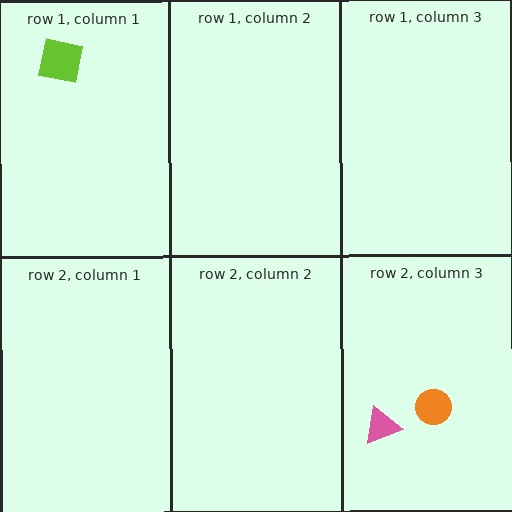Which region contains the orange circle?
The row 2, column 3 region.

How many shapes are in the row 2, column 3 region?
2.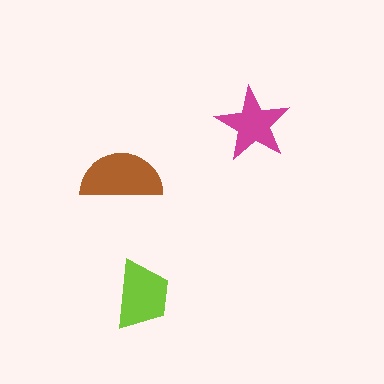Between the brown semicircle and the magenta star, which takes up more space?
The brown semicircle.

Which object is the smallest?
The magenta star.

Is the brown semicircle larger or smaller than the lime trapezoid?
Larger.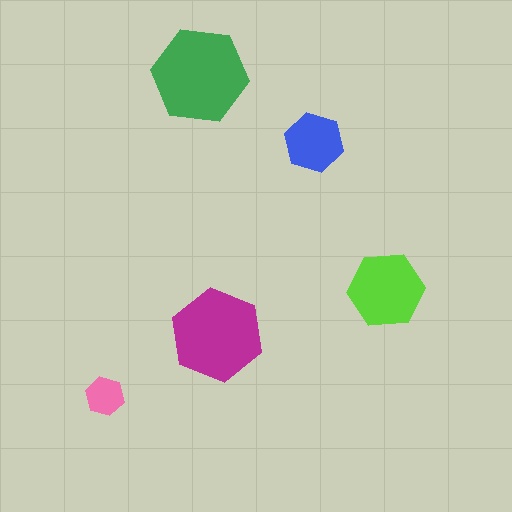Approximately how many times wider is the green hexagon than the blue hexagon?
About 1.5 times wider.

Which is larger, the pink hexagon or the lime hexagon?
The lime one.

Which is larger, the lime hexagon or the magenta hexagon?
The magenta one.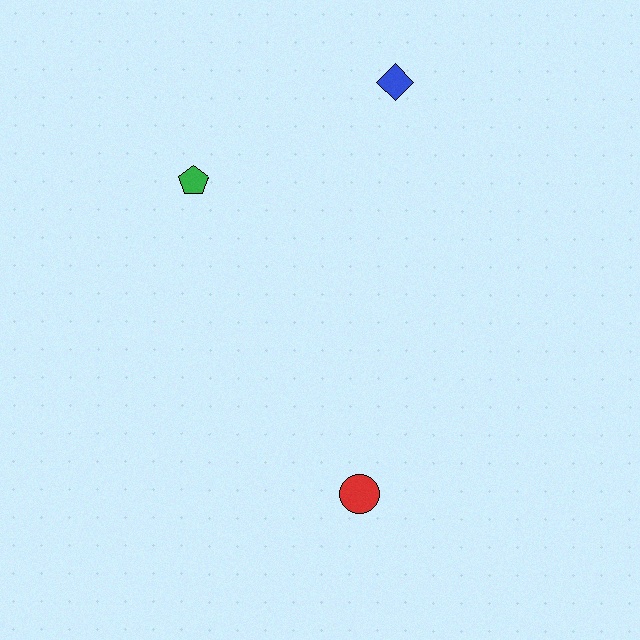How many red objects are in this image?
There is 1 red object.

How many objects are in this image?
There are 3 objects.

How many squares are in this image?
There are no squares.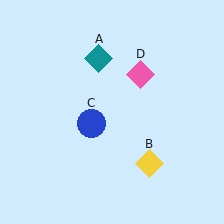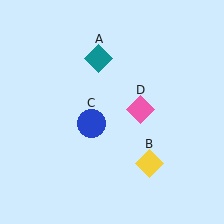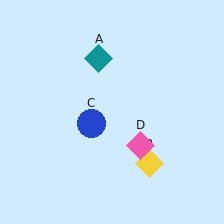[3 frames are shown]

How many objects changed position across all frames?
1 object changed position: pink diamond (object D).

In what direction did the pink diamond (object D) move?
The pink diamond (object D) moved down.